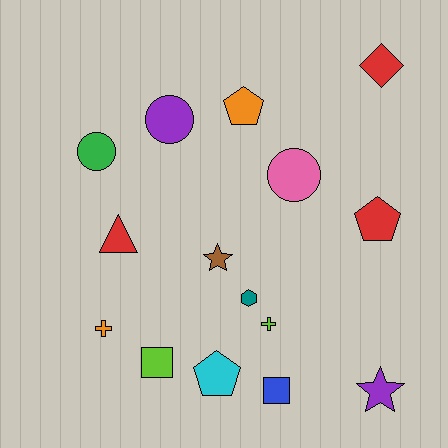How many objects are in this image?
There are 15 objects.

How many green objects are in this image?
There is 1 green object.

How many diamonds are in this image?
There is 1 diamond.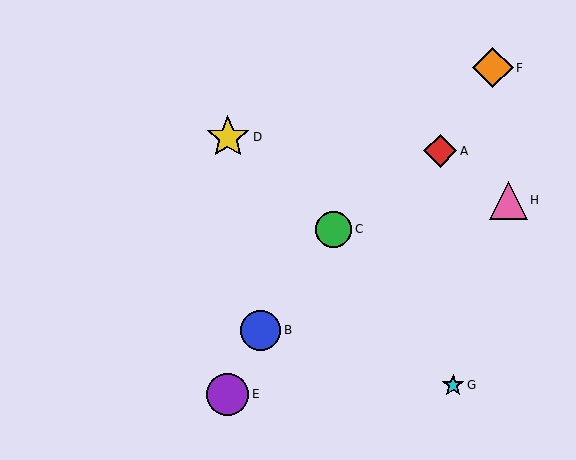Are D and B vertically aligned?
No, D is at x≈228 and B is at x≈261.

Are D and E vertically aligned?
Yes, both are at x≈228.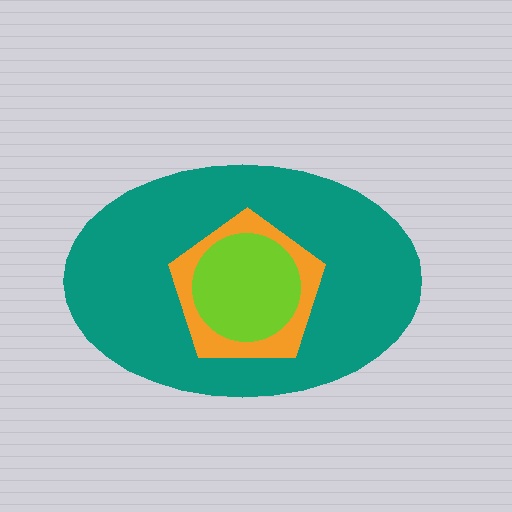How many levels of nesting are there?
3.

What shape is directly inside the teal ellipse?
The orange pentagon.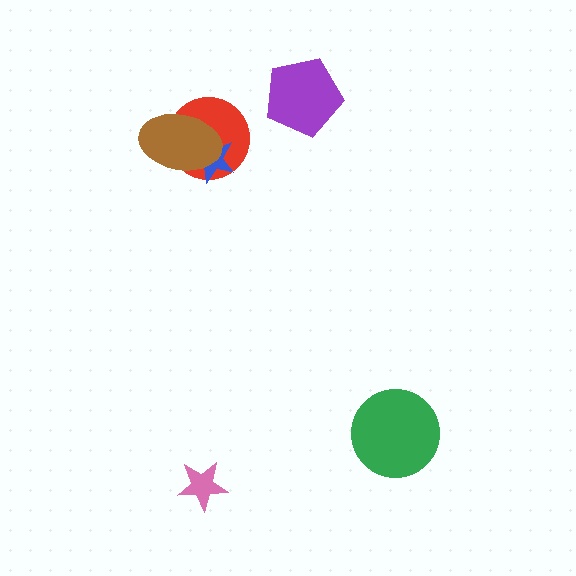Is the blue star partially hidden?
Yes, it is partially covered by another shape.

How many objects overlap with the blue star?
2 objects overlap with the blue star.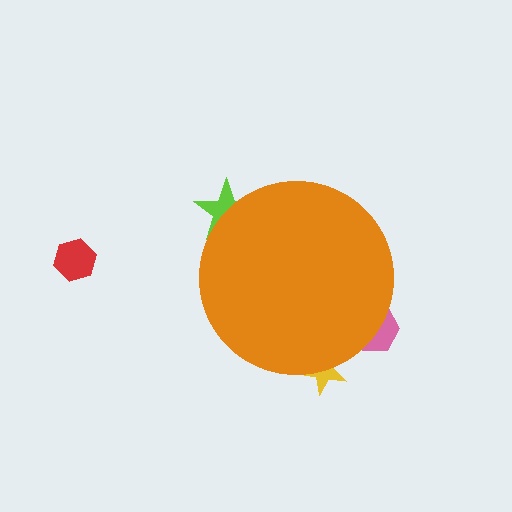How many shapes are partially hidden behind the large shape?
3 shapes are partially hidden.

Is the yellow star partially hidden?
Yes, the yellow star is partially hidden behind the orange circle.